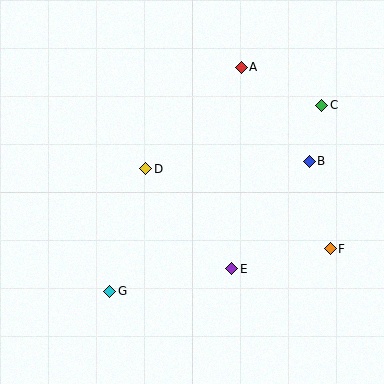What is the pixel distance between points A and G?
The distance between A and G is 260 pixels.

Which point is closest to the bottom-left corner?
Point G is closest to the bottom-left corner.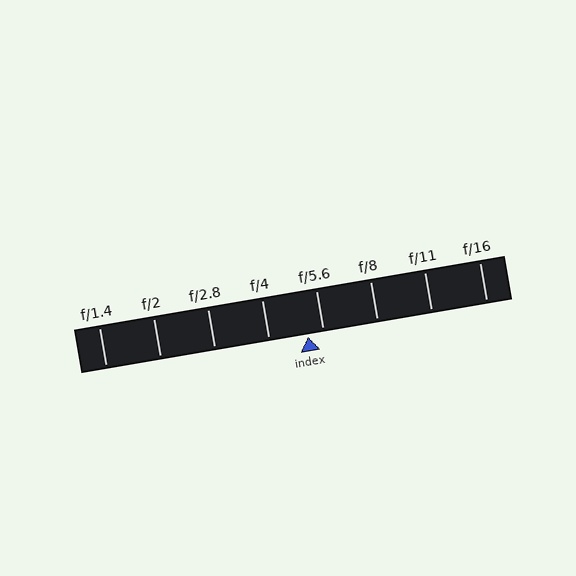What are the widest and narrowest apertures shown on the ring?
The widest aperture shown is f/1.4 and the narrowest is f/16.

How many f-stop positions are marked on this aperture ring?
There are 8 f-stop positions marked.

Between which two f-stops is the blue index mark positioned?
The index mark is between f/4 and f/5.6.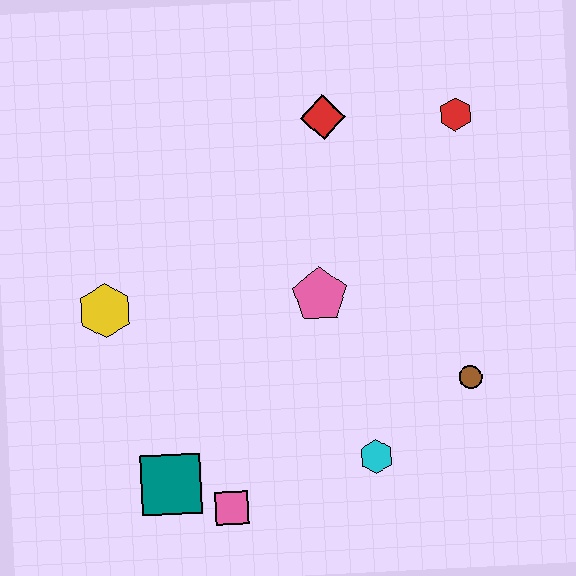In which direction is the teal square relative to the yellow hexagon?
The teal square is below the yellow hexagon.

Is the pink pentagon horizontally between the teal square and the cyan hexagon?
Yes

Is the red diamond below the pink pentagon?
No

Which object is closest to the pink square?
The teal square is closest to the pink square.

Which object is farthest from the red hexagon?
The teal square is farthest from the red hexagon.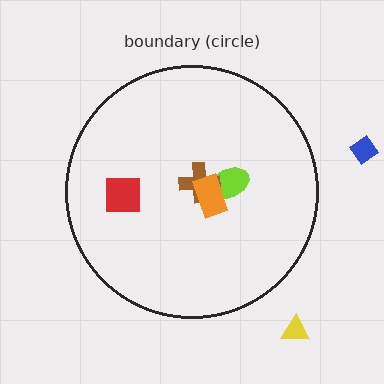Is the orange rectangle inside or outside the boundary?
Inside.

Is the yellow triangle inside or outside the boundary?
Outside.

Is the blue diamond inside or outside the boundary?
Outside.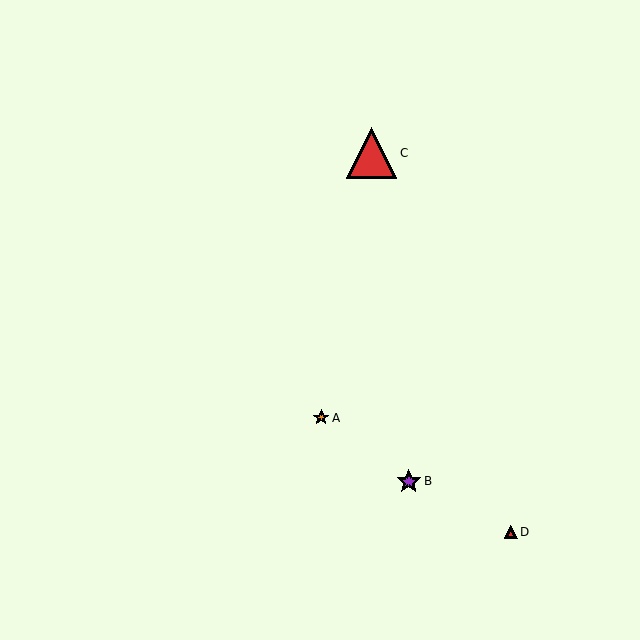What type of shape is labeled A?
Shape A is an orange star.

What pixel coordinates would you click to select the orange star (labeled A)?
Click at (321, 418) to select the orange star A.